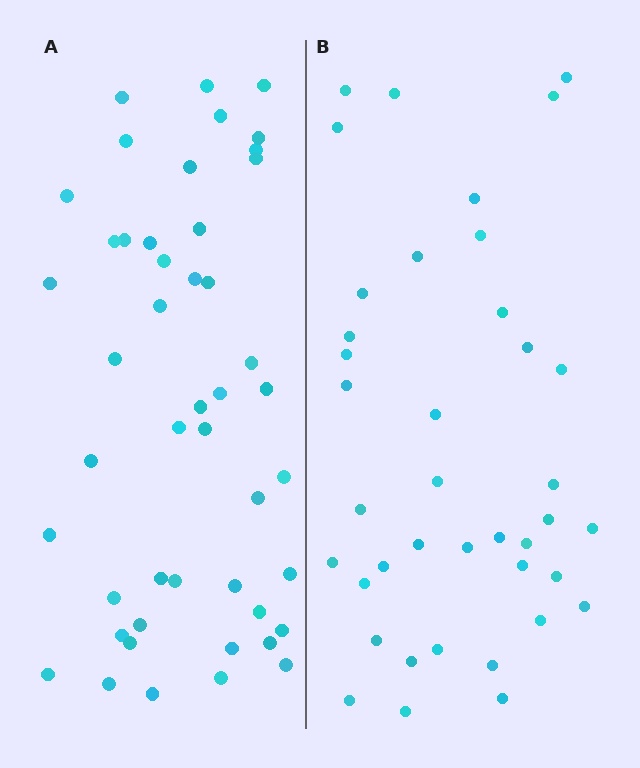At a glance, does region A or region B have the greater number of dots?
Region A (the left region) has more dots.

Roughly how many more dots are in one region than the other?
Region A has roughly 8 or so more dots than region B.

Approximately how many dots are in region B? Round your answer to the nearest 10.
About 40 dots. (The exact count is 39, which rounds to 40.)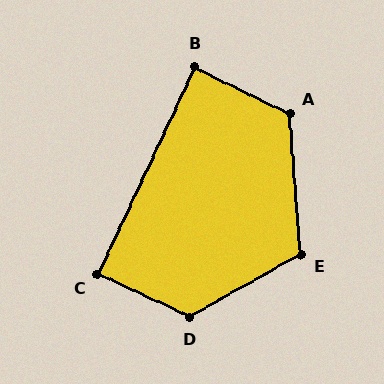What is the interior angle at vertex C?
Approximately 90 degrees (approximately right).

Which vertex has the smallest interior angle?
B, at approximately 89 degrees.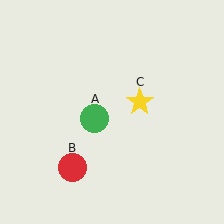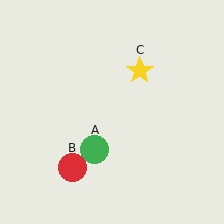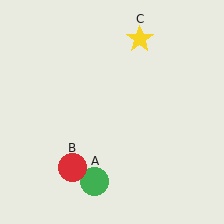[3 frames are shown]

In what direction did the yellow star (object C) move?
The yellow star (object C) moved up.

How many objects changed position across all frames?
2 objects changed position: green circle (object A), yellow star (object C).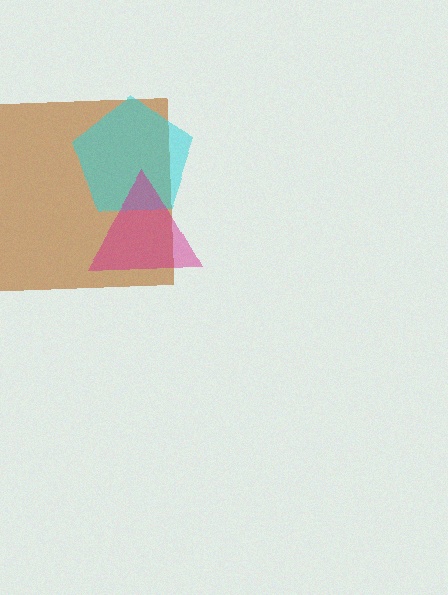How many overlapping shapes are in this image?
There are 3 overlapping shapes in the image.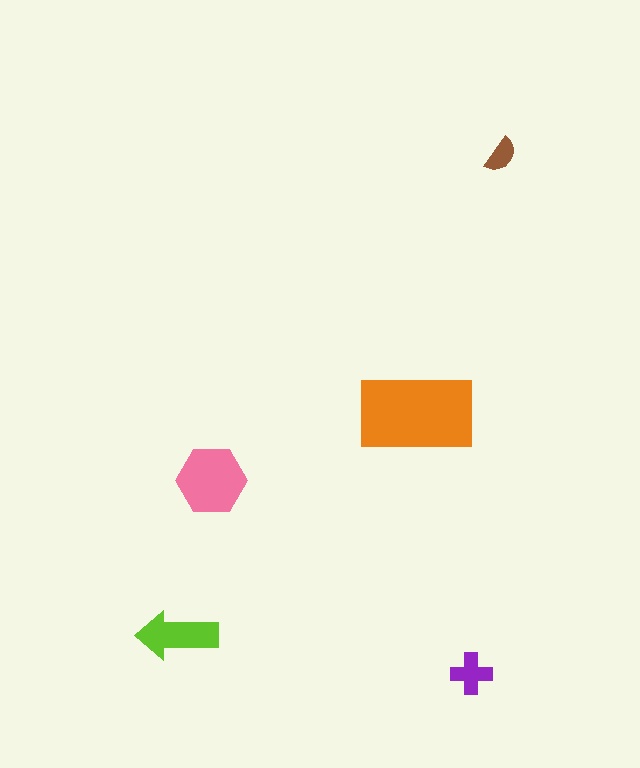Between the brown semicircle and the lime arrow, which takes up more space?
The lime arrow.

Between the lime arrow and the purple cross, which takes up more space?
The lime arrow.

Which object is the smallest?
The brown semicircle.